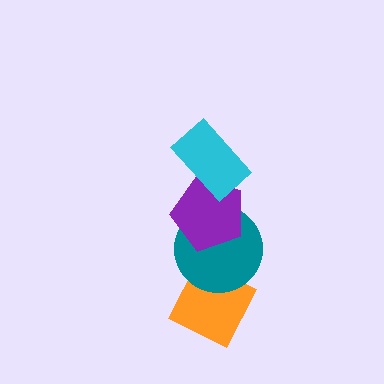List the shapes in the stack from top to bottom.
From top to bottom: the cyan rectangle, the purple pentagon, the teal circle, the orange diamond.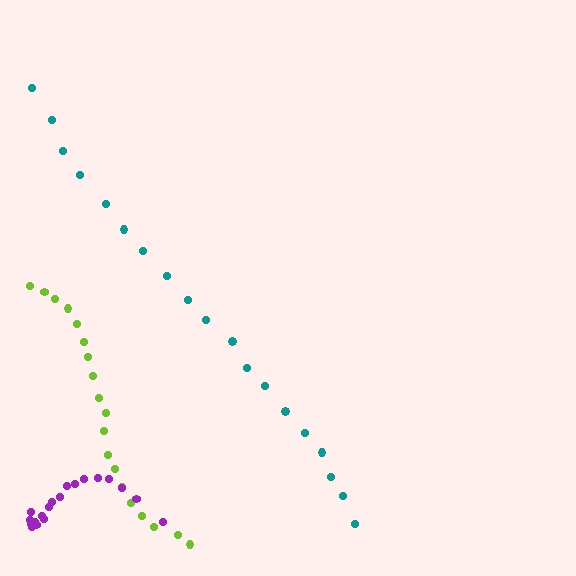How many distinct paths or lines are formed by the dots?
There are 3 distinct paths.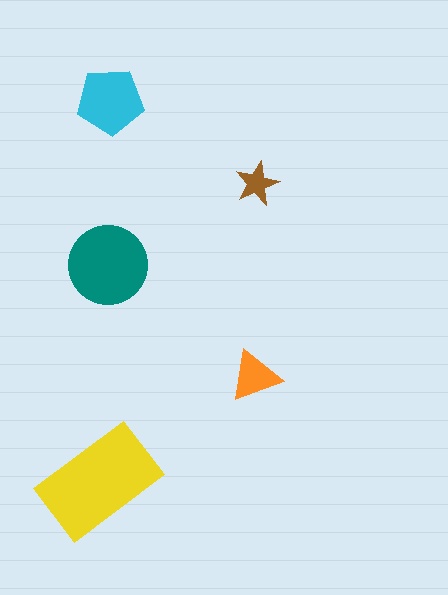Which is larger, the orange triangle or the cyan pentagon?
The cyan pentagon.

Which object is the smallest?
The brown star.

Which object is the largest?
The yellow rectangle.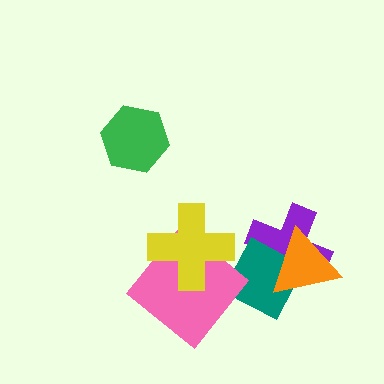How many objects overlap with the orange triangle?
2 objects overlap with the orange triangle.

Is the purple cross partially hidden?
Yes, it is partially covered by another shape.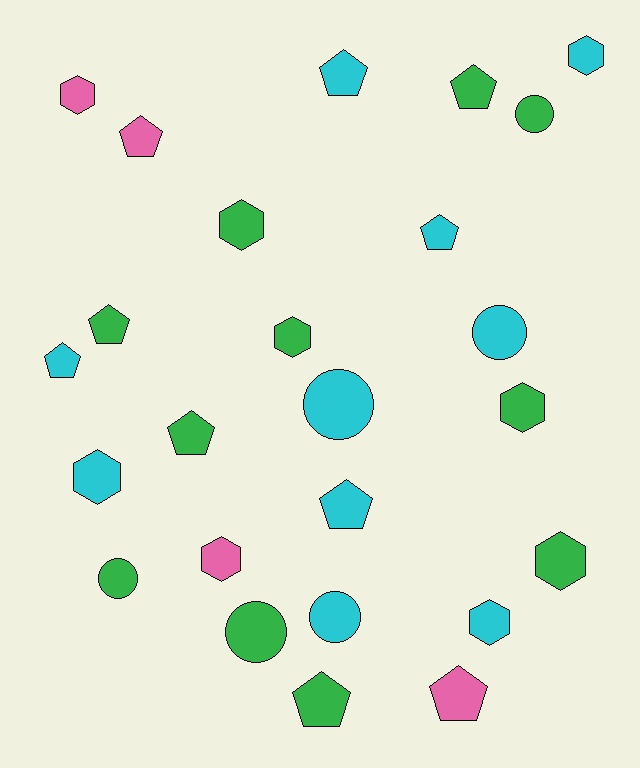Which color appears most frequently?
Green, with 11 objects.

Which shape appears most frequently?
Pentagon, with 10 objects.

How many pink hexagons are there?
There are 2 pink hexagons.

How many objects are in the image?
There are 25 objects.